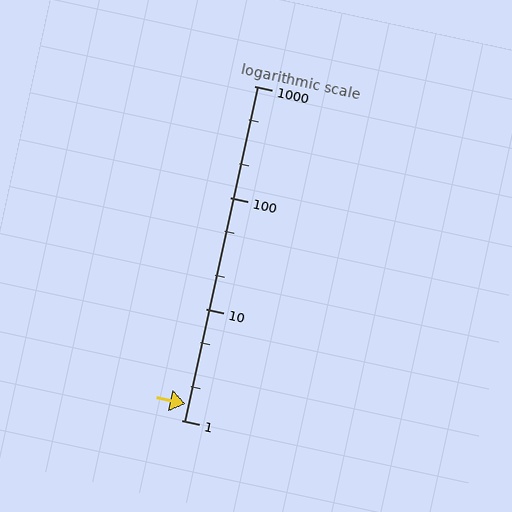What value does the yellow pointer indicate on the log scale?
The pointer indicates approximately 1.4.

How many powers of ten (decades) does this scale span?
The scale spans 3 decades, from 1 to 1000.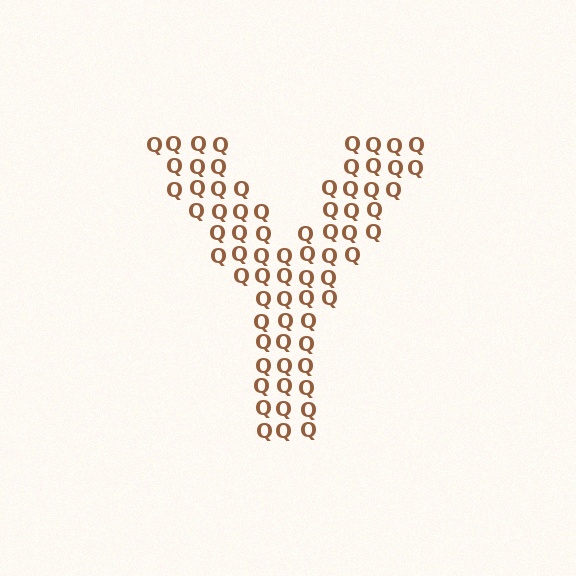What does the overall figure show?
The overall figure shows the letter Y.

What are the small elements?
The small elements are letter Q's.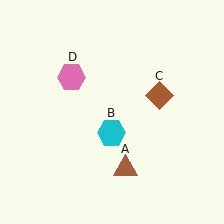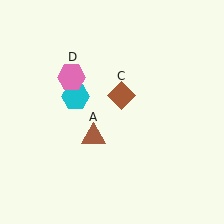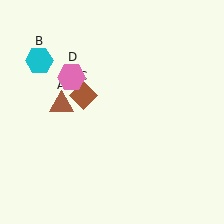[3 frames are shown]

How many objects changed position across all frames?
3 objects changed position: brown triangle (object A), cyan hexagon (object B), brown diamond (object C).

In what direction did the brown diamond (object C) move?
The brown diamond (object C) moved left.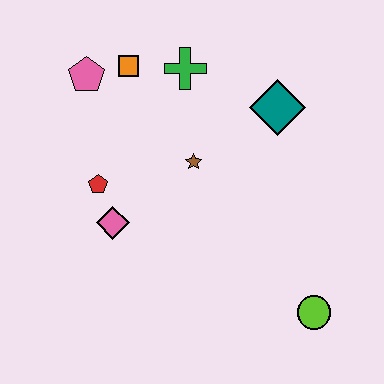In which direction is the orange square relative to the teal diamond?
The orange square is to the left of the teal diamond.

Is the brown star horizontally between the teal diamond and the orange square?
Yes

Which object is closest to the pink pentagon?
The orange square is closest to the pink pentagon.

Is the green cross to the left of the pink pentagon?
No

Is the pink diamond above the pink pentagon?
No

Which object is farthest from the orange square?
The lime circle is farthest from the orange square.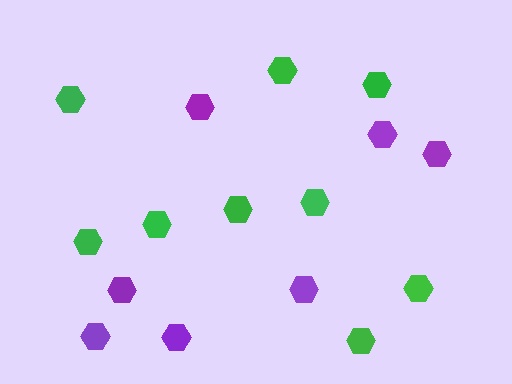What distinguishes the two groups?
There are 2 groups: one group of green hexagons (9) and one group of purple hexagons (7).